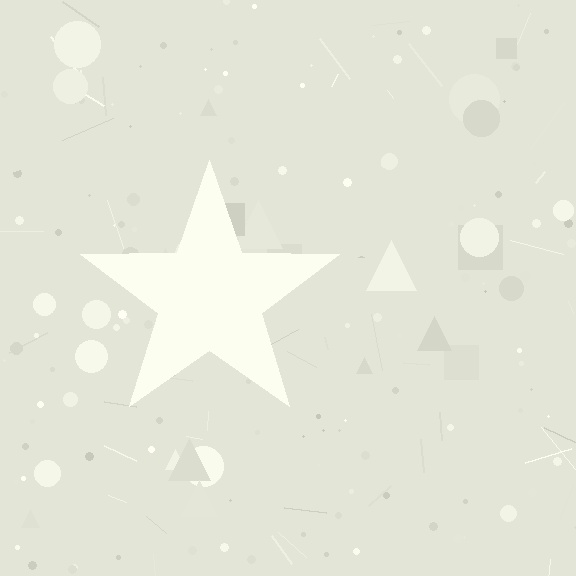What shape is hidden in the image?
A star is hidden in the image.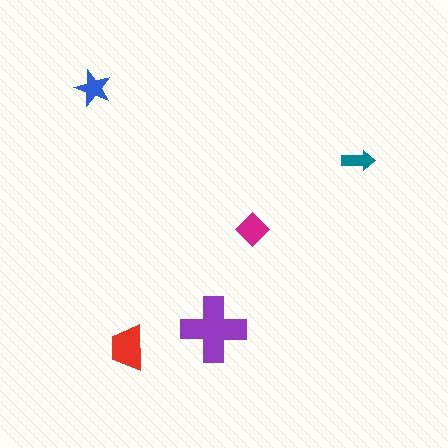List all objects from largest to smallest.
The purple cross, the red trapezoid, the magenta diamond, the blue star, the teal arrow.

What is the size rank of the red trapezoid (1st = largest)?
2nd.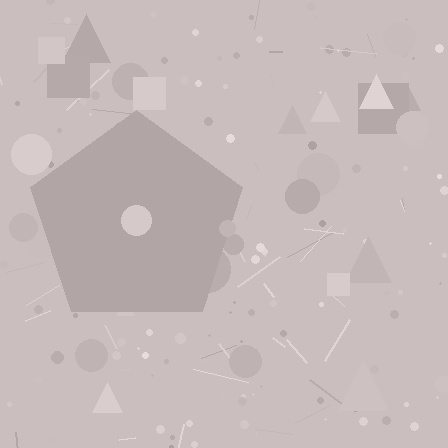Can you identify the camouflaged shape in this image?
The camouflaged shape is a pentagon.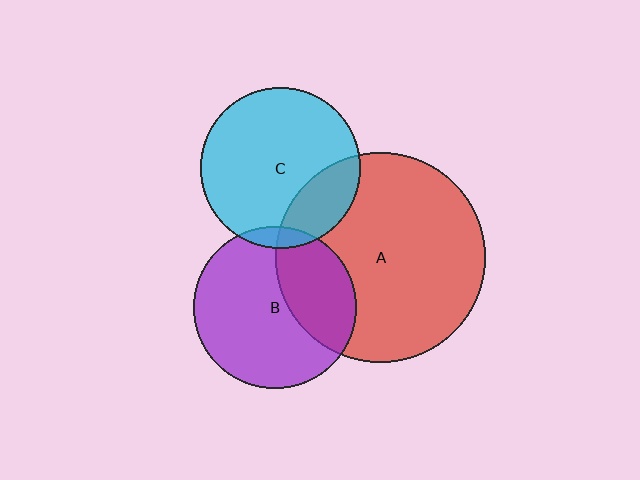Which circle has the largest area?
Circle A (red).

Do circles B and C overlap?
Yes.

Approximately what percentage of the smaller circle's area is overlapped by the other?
Approximately 5%.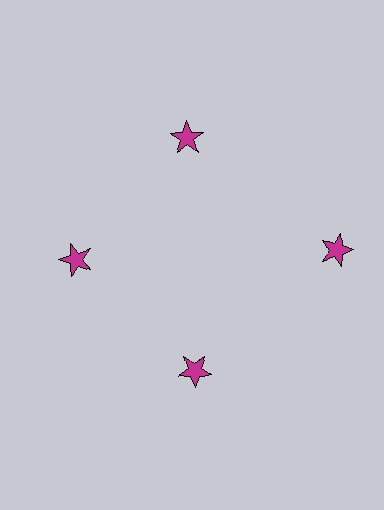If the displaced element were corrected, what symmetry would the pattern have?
It would have 4-fold rotational symmetry — the pattern would map onto itself every 90 degrees.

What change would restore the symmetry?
The symmetry would be restored by moving it inward, back onto the ring so that all 4 stars sit at equal angles and equal distance from the center.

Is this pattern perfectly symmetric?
No. The 4 magenta stars are arranged in a ring, but one element near the 3 o'clock position is pushed outward from the center, breaking the 4-fold rotational symmetry.